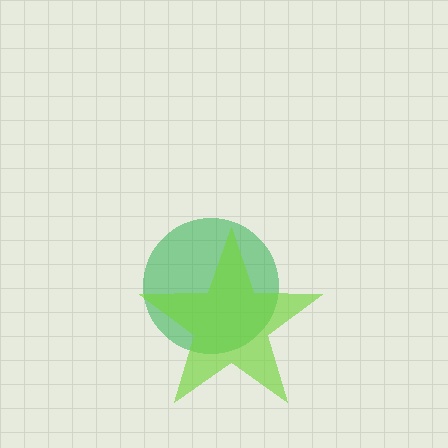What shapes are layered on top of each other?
The layered shapes are: a green circle, a lime star.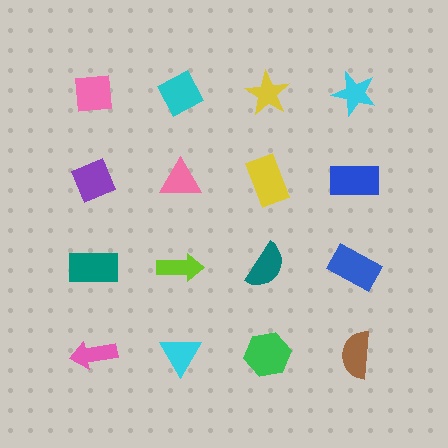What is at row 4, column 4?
A brown semicircle.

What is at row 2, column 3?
A yellow rectangle.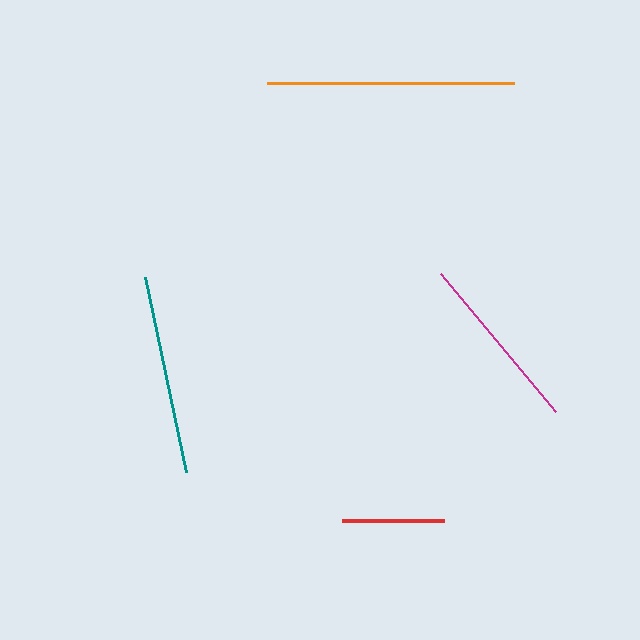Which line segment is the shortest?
The red line is the shortest at approximately 102 pixels.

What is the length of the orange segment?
The orange segment is approximately 247 pixels long.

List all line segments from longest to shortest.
From longest to shortest: orange, teal, magenta, red.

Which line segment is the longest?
The orange line is the longest at approximately 247 pixels.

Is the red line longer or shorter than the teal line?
The teal line is longer than the red line.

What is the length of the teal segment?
The teal segment is approximately 198 pixels long.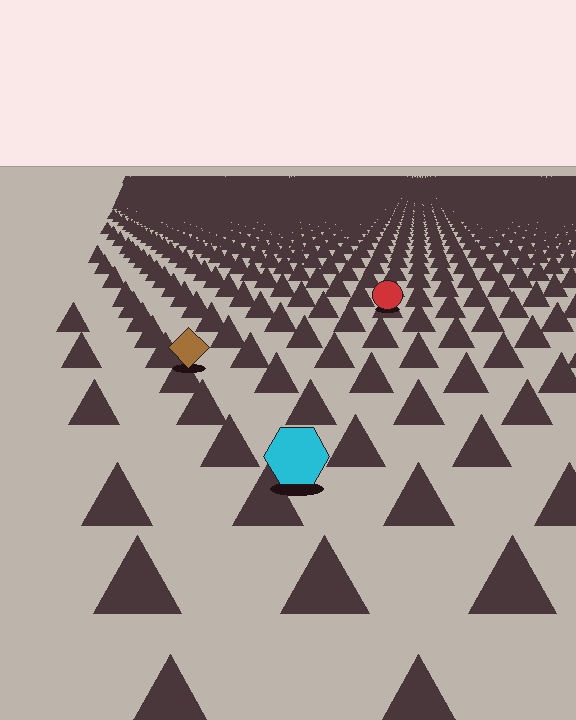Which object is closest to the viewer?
The cyan hexagon is closest. The texture marks near it are larger and more spread out.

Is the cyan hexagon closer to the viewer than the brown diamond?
Yes. The cyan hexagon is closer — you can tell from the texture gradient: the ground texture is coarser near it.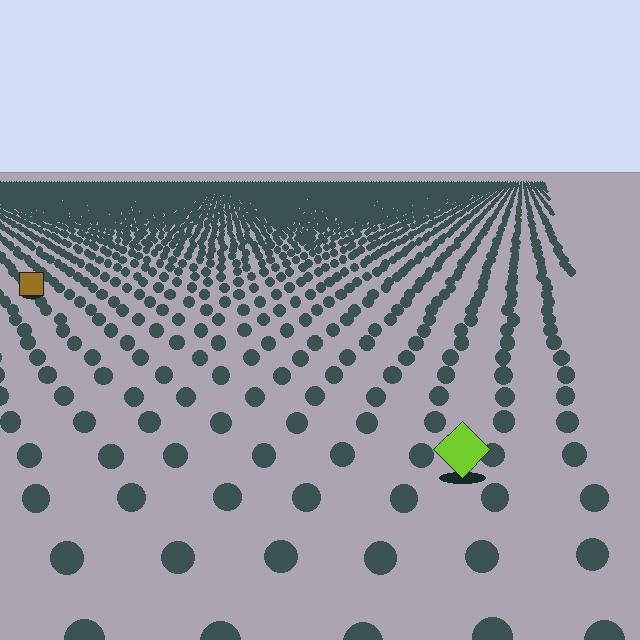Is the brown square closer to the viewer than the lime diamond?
No. The lime diamond is closer — you can tell from the texture gradient: the ground texture is coarser near it.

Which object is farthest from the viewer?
The brown square is farthest from the viewer. It appears smaller and the ground texture around it is denser.